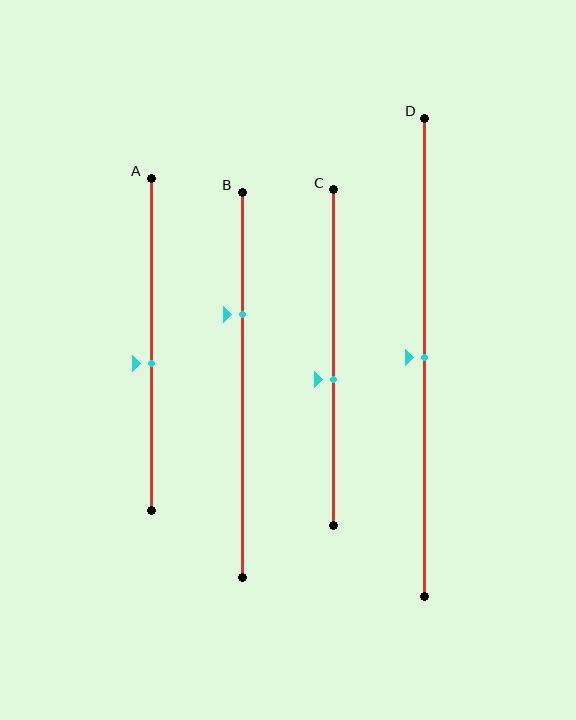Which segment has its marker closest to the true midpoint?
Segment D has its marker closest to the true midpoint.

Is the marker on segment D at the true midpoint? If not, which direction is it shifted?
Yes, the marker on segment D is at the true midpoint.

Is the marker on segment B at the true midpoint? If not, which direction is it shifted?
No, the marker on segment B is shifted upward by about 18% of the segment length.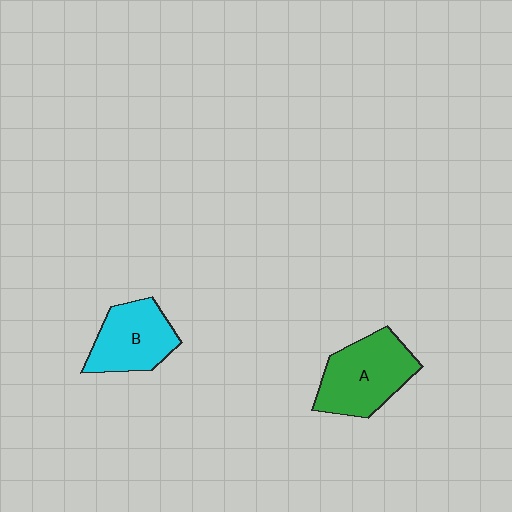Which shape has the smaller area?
Shape B (cyan).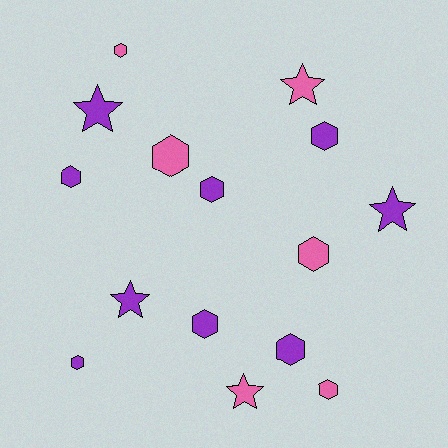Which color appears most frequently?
Purple, with 9 objects.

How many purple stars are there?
There are 3 purple stars.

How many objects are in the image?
There are 15 objects.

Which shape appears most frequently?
Hexagon, with 10 objects.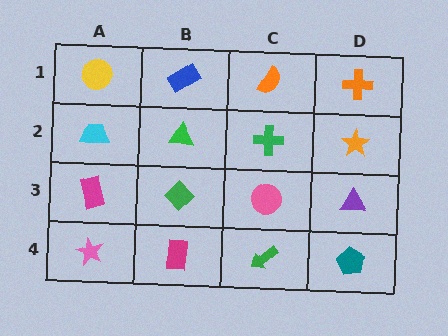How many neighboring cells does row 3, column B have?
4.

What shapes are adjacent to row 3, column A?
A cyan trapezoid (row 2, column A), a pink star (row 4, column A), a green diamond (row 3, column B).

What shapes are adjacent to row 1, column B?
A green triangle (row 2, column B), a yellow circle (row 1, column A), an orange semicircle (row 1, column C).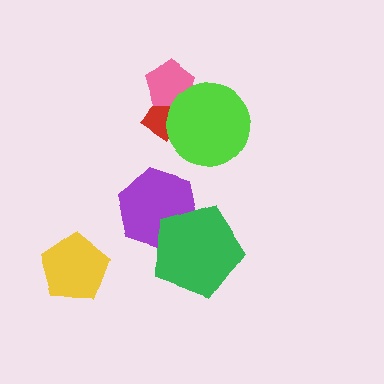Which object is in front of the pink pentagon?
The lime circle is in front of the pink pentagon.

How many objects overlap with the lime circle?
2 objects overlap with the lime circle.